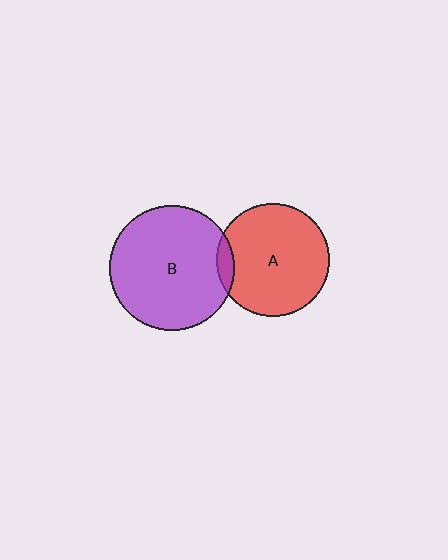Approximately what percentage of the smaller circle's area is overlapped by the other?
Approximately 5%.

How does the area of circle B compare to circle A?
Approximately 1.2 times.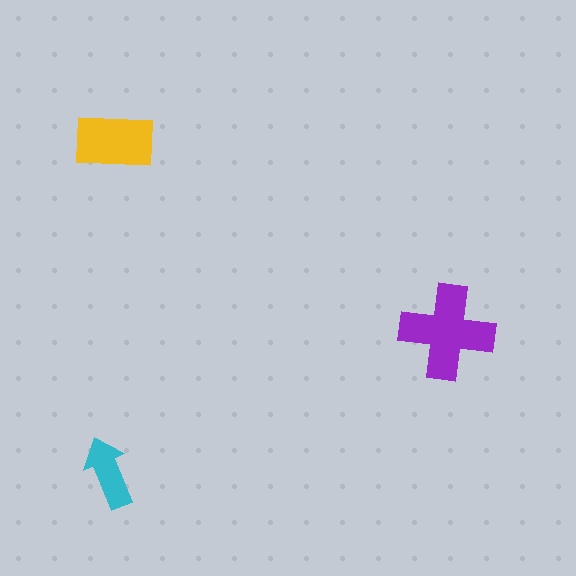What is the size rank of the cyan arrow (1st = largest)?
3rd.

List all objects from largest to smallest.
The purple cross, the yellow rectangle, the cyan arrow.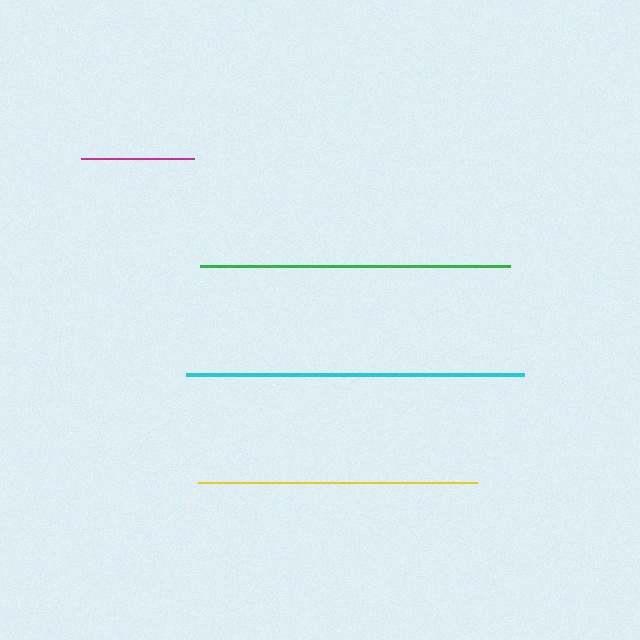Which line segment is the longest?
The cyan line is the longest at approximately 338 pixels.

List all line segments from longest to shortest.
From longest to shortest: cyan, green, yellow, magenta.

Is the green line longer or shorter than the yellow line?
The green line is longer than the yellow line.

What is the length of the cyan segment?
The cyan segment is approximately 338 pixels long.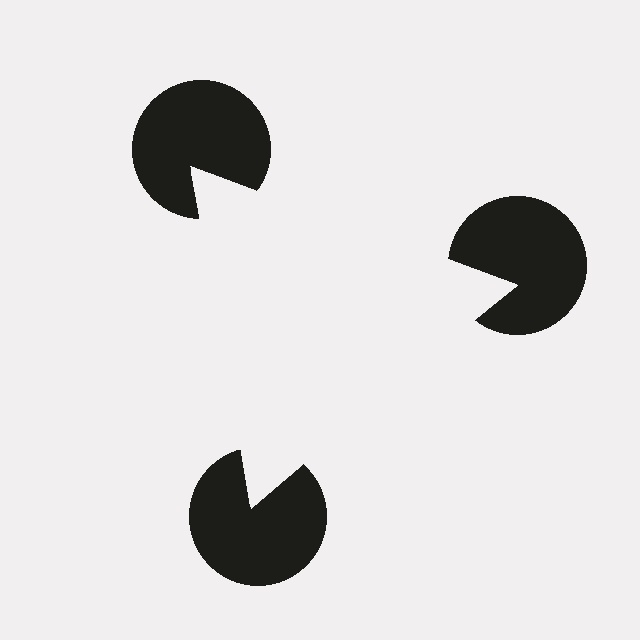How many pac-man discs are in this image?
There are 3 — one at each vertex of the illusory triangle.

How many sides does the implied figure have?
3 sides.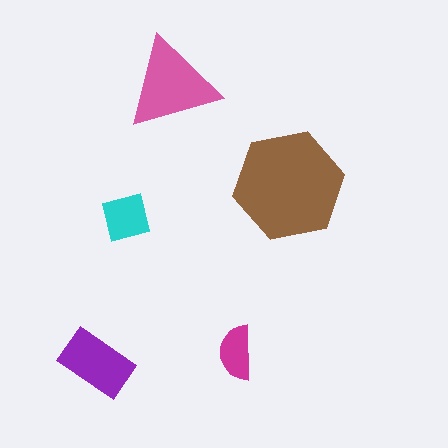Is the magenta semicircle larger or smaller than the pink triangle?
Smaller.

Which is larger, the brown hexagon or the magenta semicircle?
The brown hexagon.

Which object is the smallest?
The magenta semicircle.